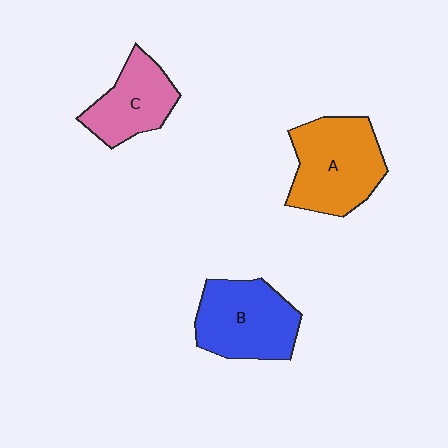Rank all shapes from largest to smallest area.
From largest to smallest: A (orange), B (blue), C (pink).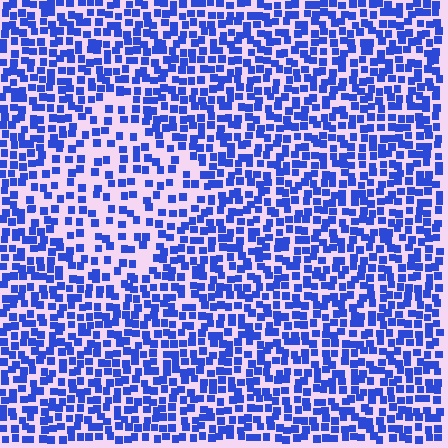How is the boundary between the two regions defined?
The boundary is defined by a change in element density (approximately 1.8x ratio). All elements are the same color, size, and shape.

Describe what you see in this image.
The image contains small blue elements arranged at two different densities. A diamond-shaped region is visible where the elements are less densely packed than the surrounding area.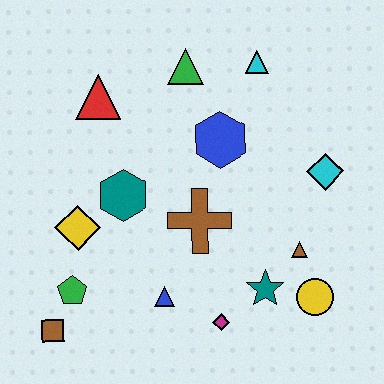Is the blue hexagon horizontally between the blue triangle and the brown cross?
No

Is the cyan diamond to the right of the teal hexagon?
Yes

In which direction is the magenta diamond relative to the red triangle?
The magenta diamond is below the red triangle.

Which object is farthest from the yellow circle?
The red triangle is farthest from the yellow circle.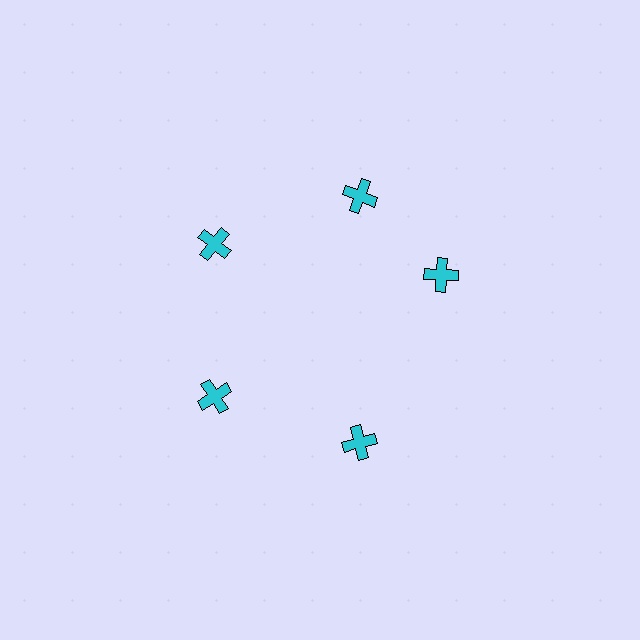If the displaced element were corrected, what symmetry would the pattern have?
It would have 5-fold rotational symmetry — the pattern would map onto itself every 72 degrees.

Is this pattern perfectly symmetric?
No. The 5 cyan crosses are arranged in a ring, but one element near the 3 o'clock position is rotated out of alignment along the ring, breaking the 5-fold rotational symmetry.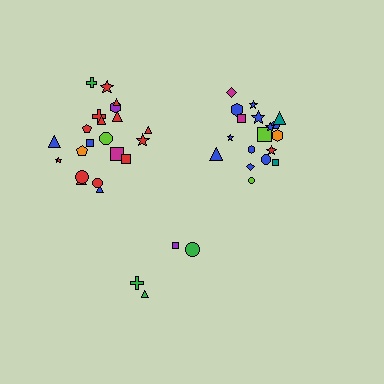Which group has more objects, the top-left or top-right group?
The top-left group.